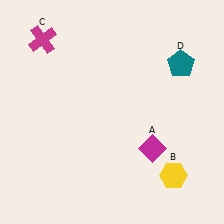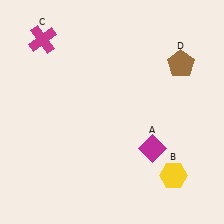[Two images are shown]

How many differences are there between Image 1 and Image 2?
There is 1 difference between the two images.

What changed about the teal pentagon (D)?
In Image 1, D is teal. In Image 2, it changed to brown.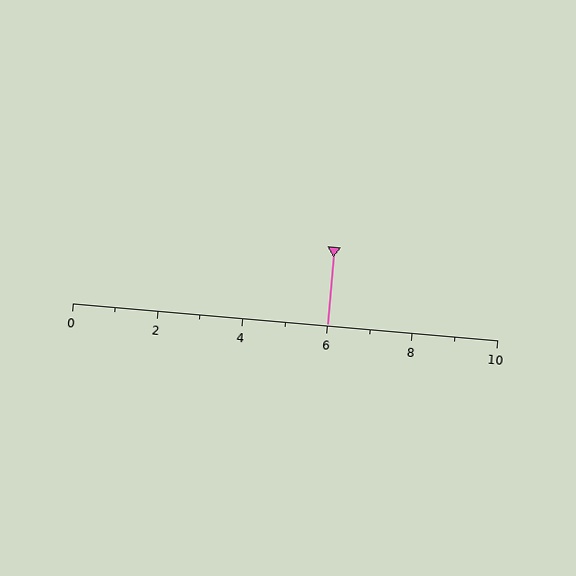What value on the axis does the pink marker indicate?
The marker indicates approximately 6.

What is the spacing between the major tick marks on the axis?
The major ticks are spaced 2 apart.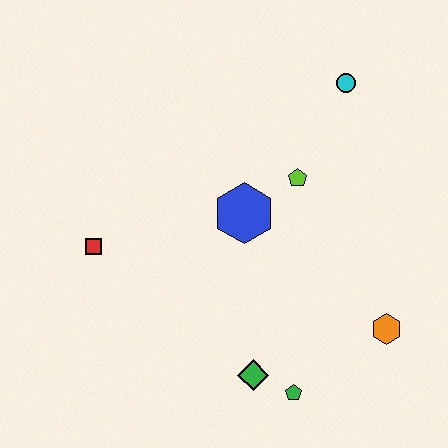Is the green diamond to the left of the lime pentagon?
Yes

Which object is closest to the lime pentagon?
The blue hexagon is closest to the lime pentagon.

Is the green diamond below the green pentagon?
No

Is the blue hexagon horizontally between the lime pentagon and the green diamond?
No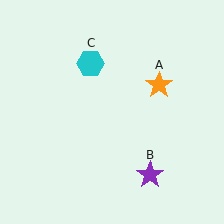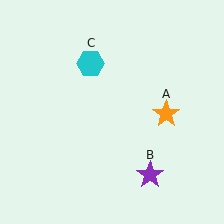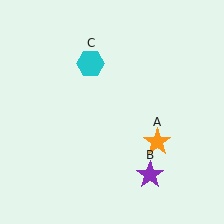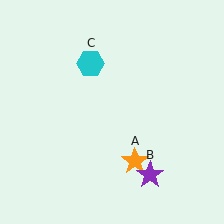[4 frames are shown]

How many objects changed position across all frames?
1 object changed position: orange star (object A).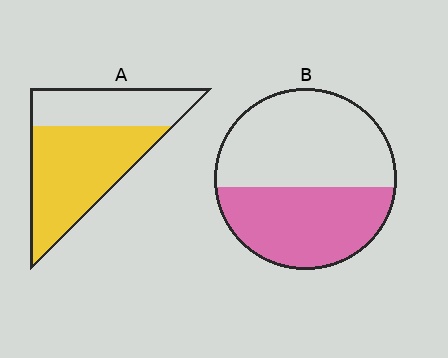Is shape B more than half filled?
No.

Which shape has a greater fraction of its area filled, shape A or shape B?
Shape A.